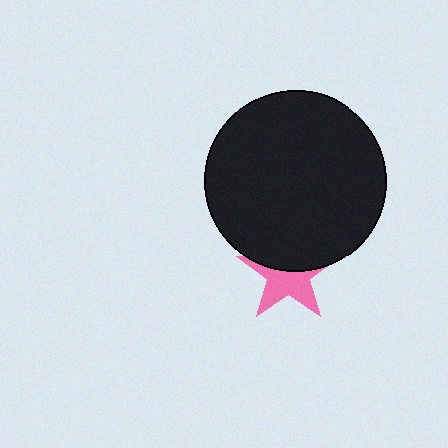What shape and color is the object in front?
The object in front is a black circle.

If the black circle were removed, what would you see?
You would see the complete pink star.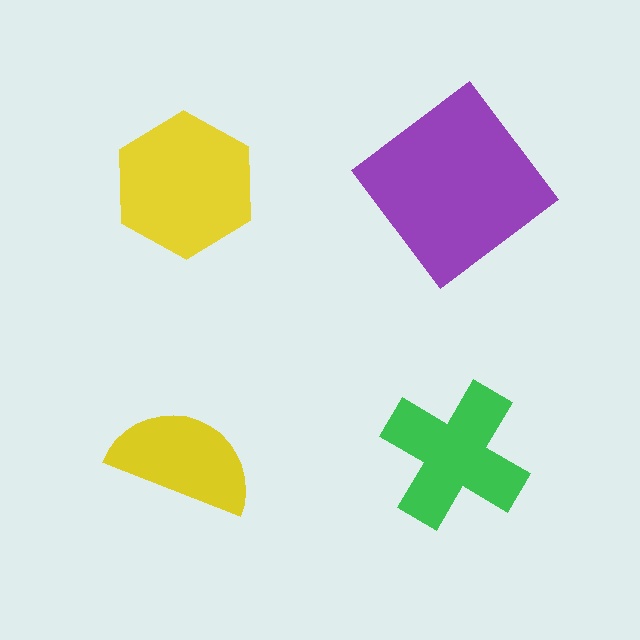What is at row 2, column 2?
A green cross.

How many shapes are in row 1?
2 shapes.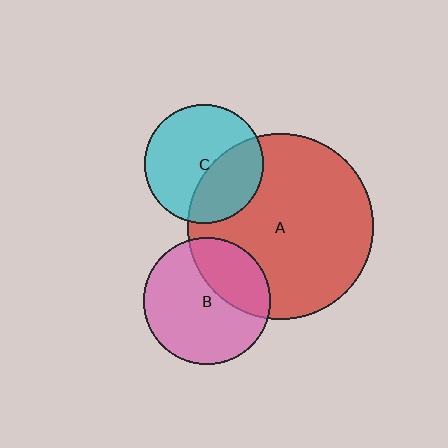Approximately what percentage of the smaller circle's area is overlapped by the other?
Approximately 35%.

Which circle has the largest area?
Circle A (red).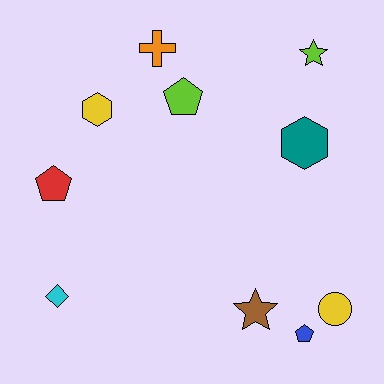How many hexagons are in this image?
There are 2 hexagons.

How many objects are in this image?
There are 10 objects.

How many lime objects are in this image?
There are 2 lime objects.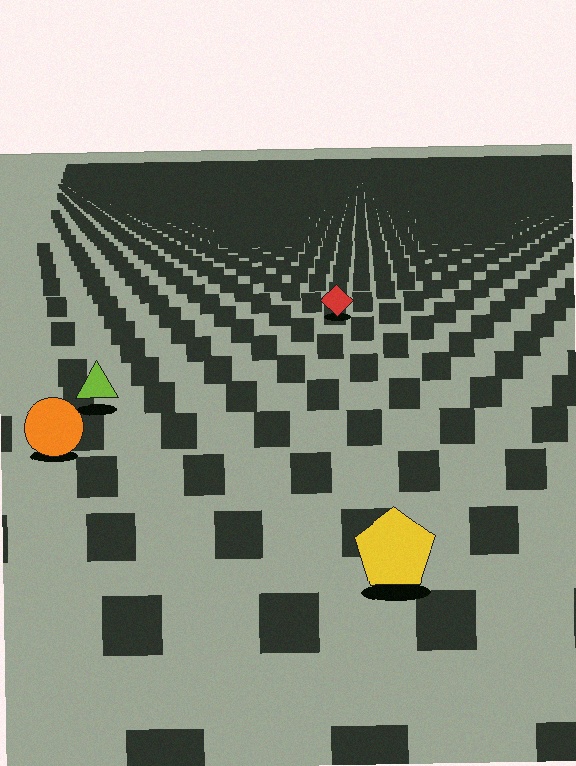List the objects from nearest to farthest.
From nearest to farthest: the yellow pentagon, the orange circle, the lime triangle, the red diamond.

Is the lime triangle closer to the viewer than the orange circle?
No. The orange circle is closer — you can tell from the texture gradient: the ground texture is coarser near it.